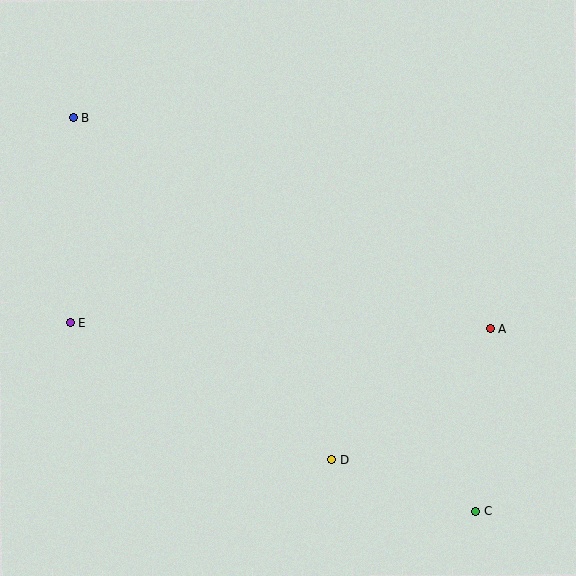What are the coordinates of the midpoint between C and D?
The midpoint between C and D is at (404, 485).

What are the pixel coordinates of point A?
Point A is at (490, 329).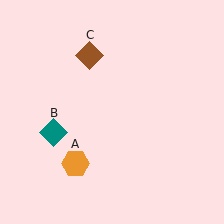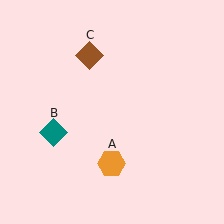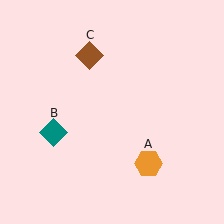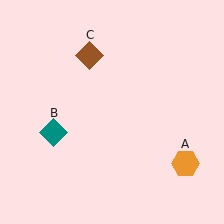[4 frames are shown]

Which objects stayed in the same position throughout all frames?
Teal diamond (object B) and brown diamond (object C) remained stationary.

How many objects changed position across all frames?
1 object changed position: orange hexagon (object A).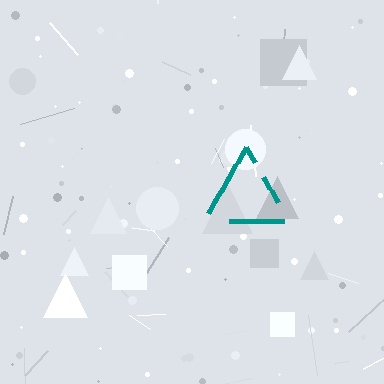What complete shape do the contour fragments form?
The contour fragments form a triangle.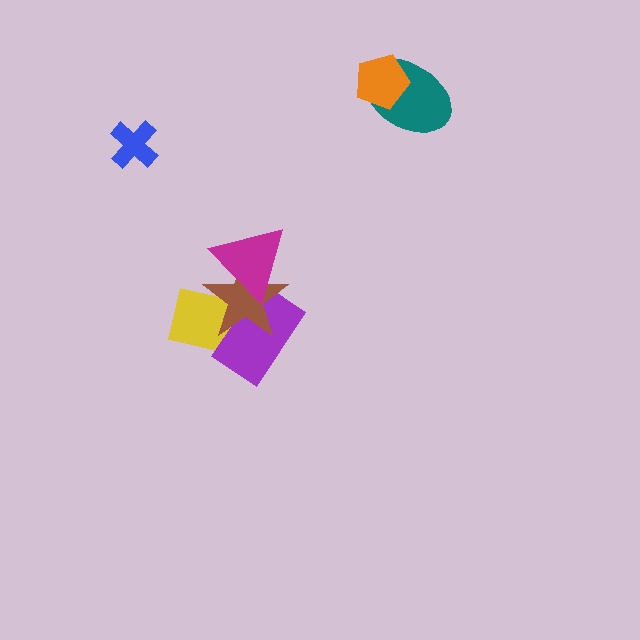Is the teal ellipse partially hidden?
Yes, it is partially covered by another shape.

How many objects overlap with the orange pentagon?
1 object overlaps with the orange pentagon.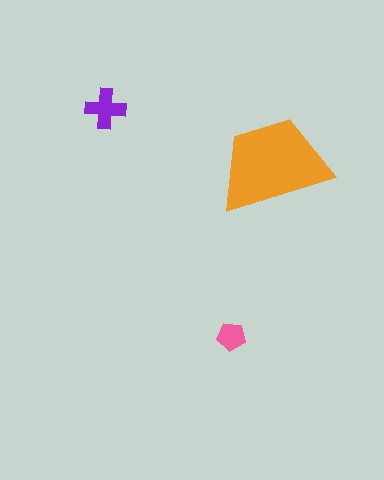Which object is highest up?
The purple cross is topmost.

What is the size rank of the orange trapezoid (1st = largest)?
1st.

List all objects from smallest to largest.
The pink pentagon, the purple cross, the orange trapezoid.